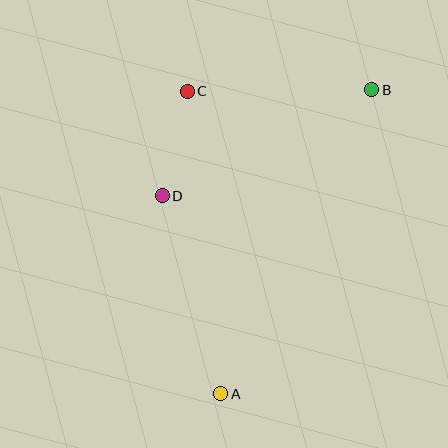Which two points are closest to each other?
Points C and D are closest to each other.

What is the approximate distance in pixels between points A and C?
The distance between A and C is approximately 304 pixels.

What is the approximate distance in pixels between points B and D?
The distance between B and D is approximately 235 pixels.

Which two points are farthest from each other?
Points A and B are farthest from each other.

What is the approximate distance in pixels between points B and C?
The distance between B and C is approximately 185 pixels.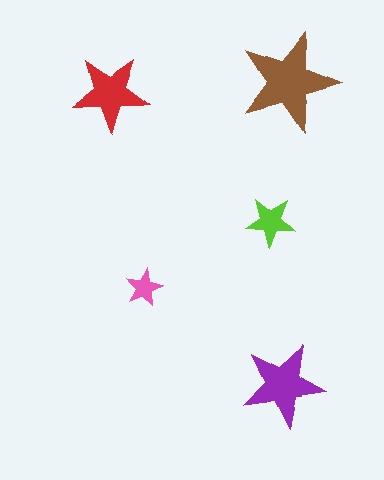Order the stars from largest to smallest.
the brown one, the purple one, the red one, the lime one, the pink one.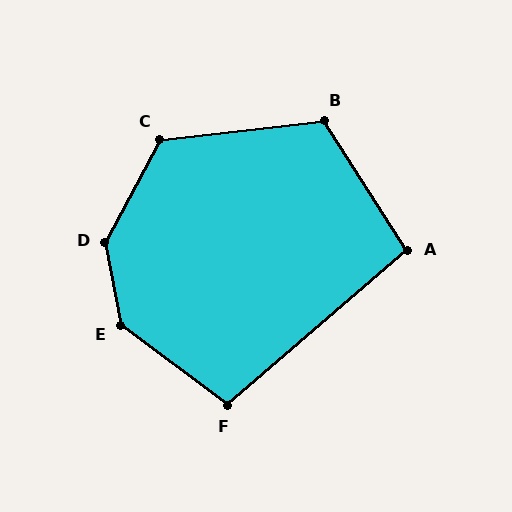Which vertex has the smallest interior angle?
A, at approximately 98 degrees.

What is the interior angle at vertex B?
Approximately 116 degrees (obtuse).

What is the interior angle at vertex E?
Approximately 138 degrees (obtuse).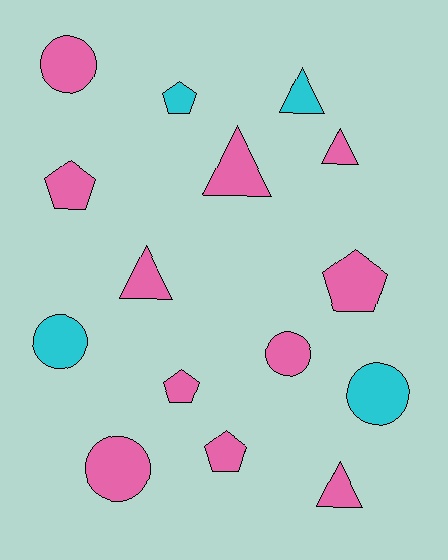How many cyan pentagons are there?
There is 1 cyan pentagon.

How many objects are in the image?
There are 15 objects.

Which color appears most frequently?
Pink, with 11 objects.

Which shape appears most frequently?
Circle, with 5 objects.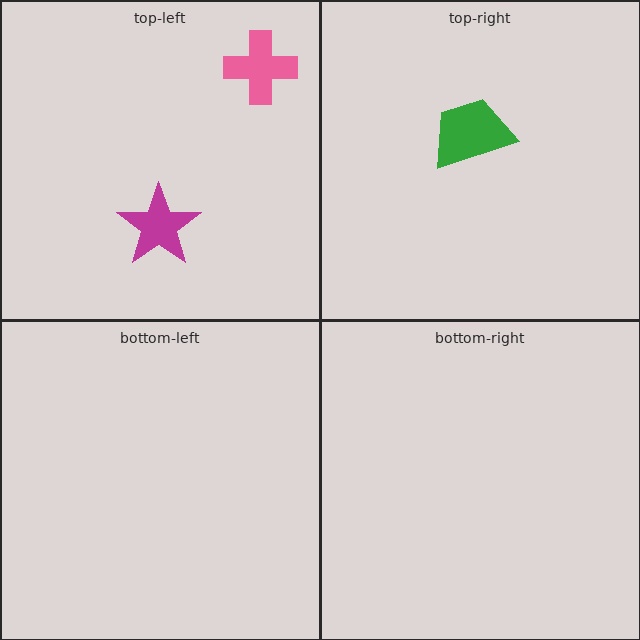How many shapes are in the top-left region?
2.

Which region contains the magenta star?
The top-left region.